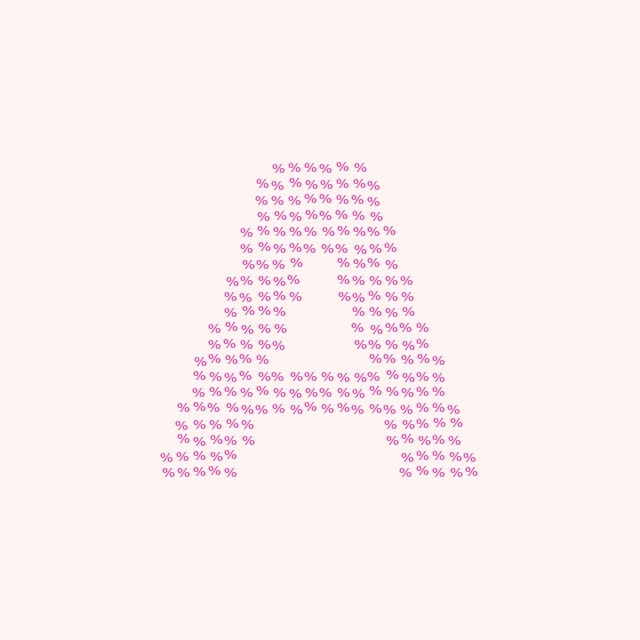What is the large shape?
The large shape is the letter A.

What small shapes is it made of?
It is made of small percent signs.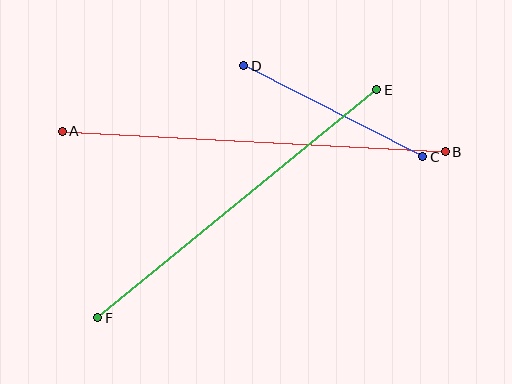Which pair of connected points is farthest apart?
Points A and B are farthest apart.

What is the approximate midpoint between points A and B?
The midpoint is at approximately (254, 141) pixels.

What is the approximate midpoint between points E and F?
The midpoint is at approximately (237, 204) pixels.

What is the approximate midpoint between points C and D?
The midpoint is at approximately (333, 111) pixels.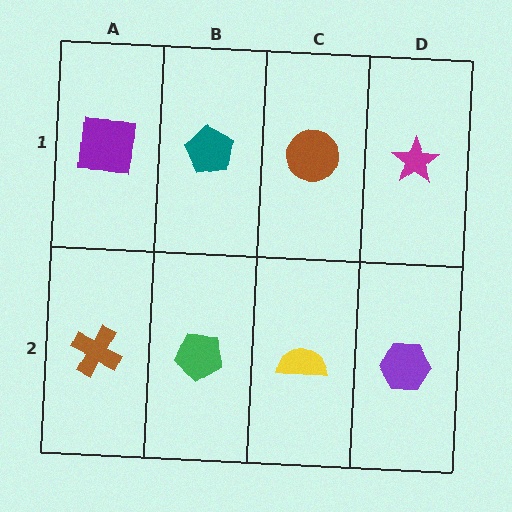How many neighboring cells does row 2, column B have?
3.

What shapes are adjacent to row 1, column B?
A green pentagon (row 2, column B), a purple square (row 1, column A), a brown circle (row 1, column C).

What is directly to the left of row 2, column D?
A yellow semicircle.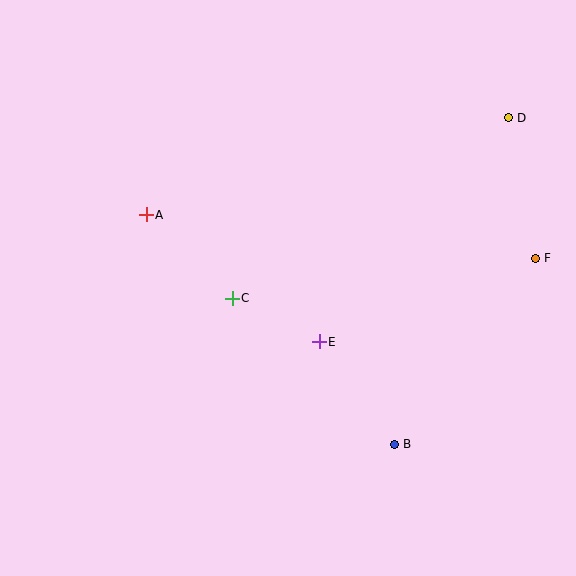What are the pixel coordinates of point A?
Point A is at (146, 215).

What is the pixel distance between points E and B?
The distance between E and B is 127 pixels.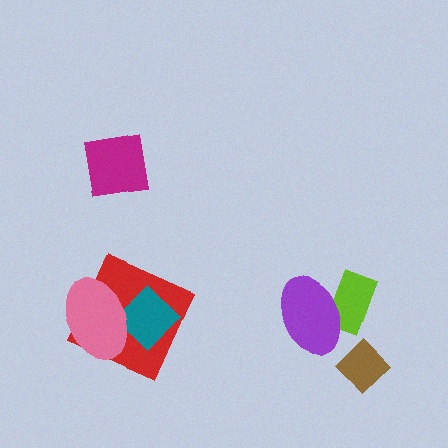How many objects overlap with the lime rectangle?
1 object overlaps with the lime rectangle.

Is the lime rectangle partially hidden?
Yes, it is partially covered by another shape.